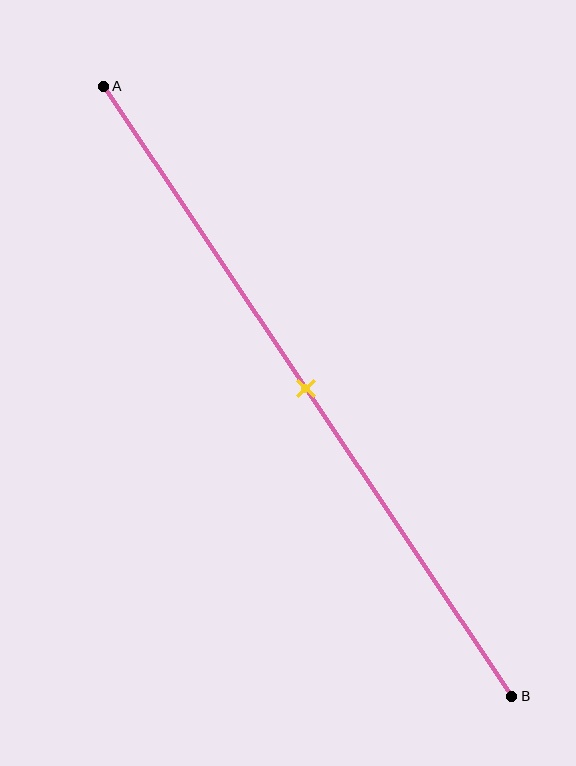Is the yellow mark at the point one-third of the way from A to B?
No, the mark is at about 50% from A, not at the 33% one-third point.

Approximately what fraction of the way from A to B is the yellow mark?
The yellow mark is approximately 50% of the way from A to B.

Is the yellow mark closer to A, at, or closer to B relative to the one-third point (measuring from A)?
The yellow mark is closer to point B than the one-third point of segment AB.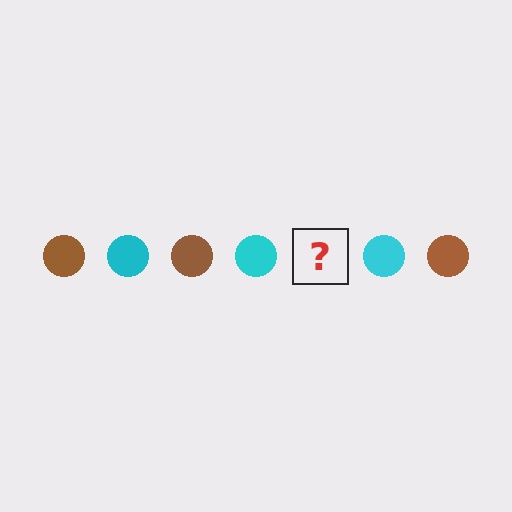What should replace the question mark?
The question mark should be replaced with a brown circle.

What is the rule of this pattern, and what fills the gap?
The rule is that the pattern cycles through brown, cyan circles. The gap should be filled with a brown circle.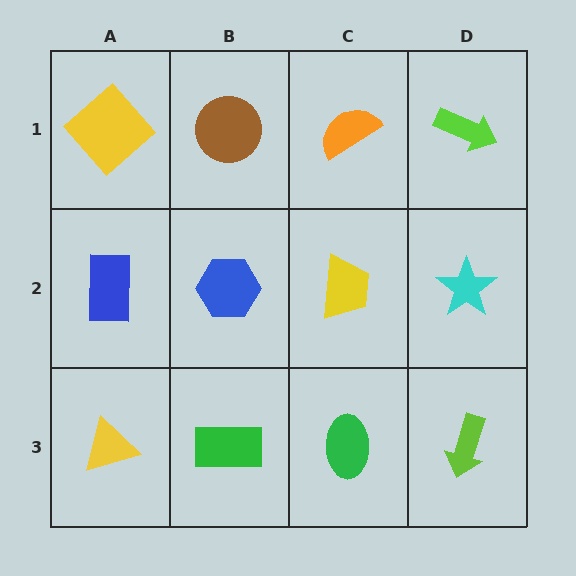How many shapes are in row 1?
4 shapes.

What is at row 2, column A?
A blue rectangle.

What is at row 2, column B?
A blue hexagon.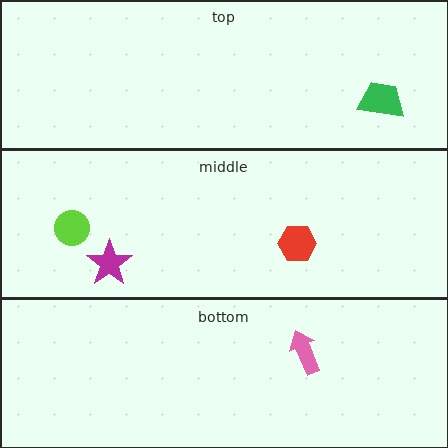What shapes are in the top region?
The green trapezoid.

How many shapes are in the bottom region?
1.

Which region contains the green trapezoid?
The top region.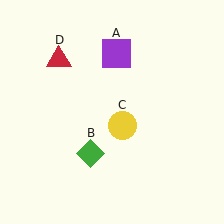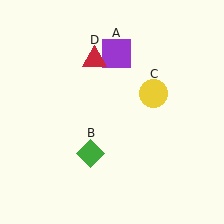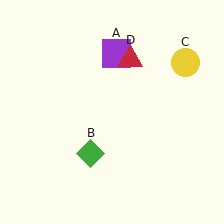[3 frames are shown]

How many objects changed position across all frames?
2 objects changed position: yellow circle (object C), red triangle (object D).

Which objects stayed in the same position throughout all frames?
Purple square (object A) and green diamond (object B) remained stationary.